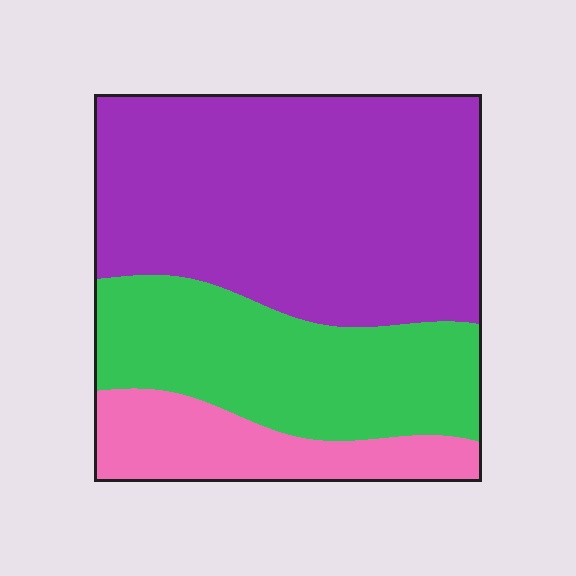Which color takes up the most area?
Purple, at roughly 55%.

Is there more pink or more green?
Green.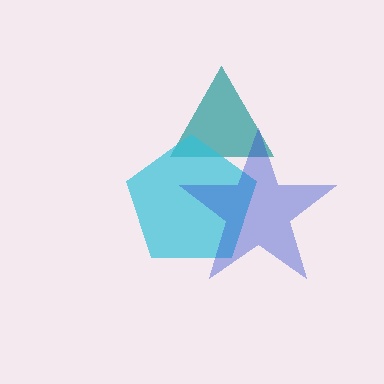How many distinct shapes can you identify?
There are 3 distinct shapes: a teal triangle, a cyan pentagon, a blue star.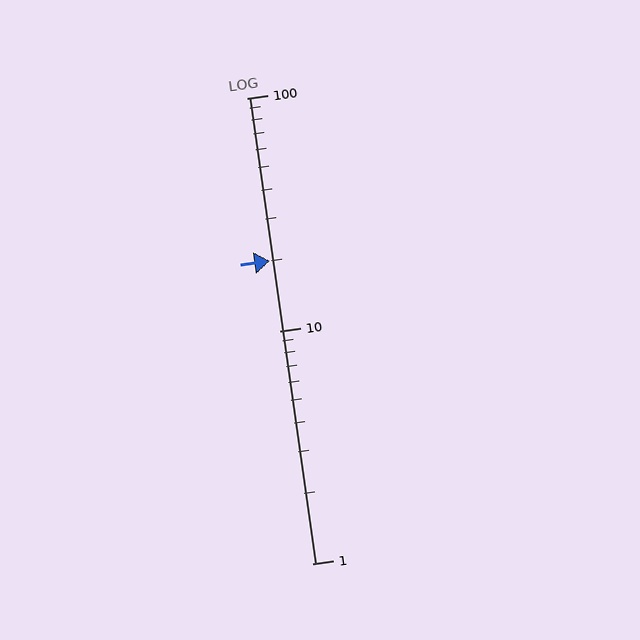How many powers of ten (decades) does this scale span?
The scale spans 2 decades, from 1 to 100.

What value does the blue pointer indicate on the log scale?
The pointer indicates approximately 20.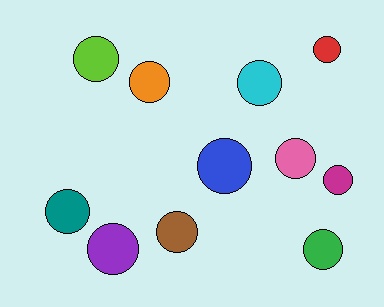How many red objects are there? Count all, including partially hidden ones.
There is 1 red object.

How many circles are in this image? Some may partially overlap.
There are 11 circles.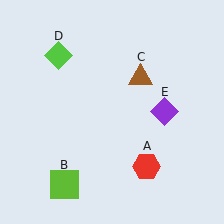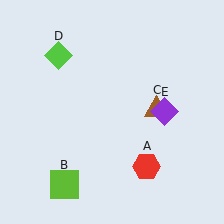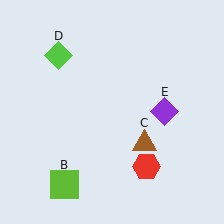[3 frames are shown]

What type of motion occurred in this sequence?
The brown triangle (object C) rotated clockwise around the center of the scene.